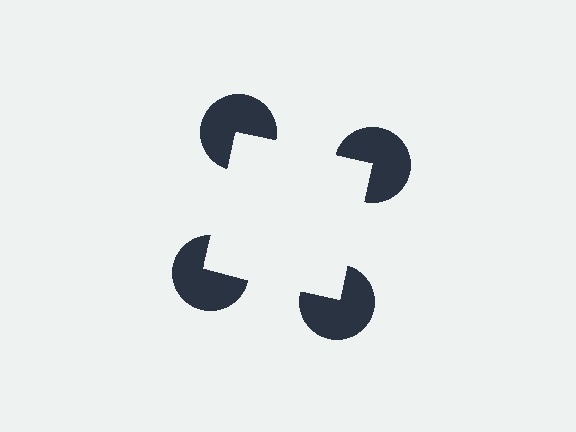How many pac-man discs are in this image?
There are 4 — one at each vertex of the illusory square.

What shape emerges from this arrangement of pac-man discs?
An illusory square — its edges are inferred from the aligned wedge cuts in the pac-man discs, not physically drawn.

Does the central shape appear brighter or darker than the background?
It typically appears slightly brighter than the background, even though no actual brightness change is drawn.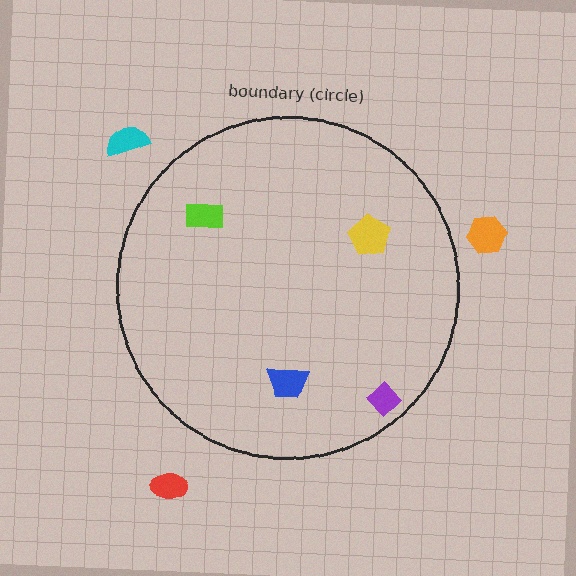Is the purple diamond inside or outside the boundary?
Inside.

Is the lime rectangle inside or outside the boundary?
Inside.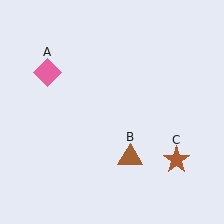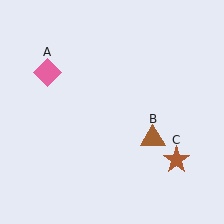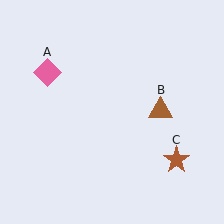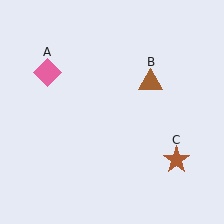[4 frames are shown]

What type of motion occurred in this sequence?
The brown triangle (object B) rotated counterclockwise around the center of the scene.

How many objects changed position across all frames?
1 object changed position: brown triangle (object B).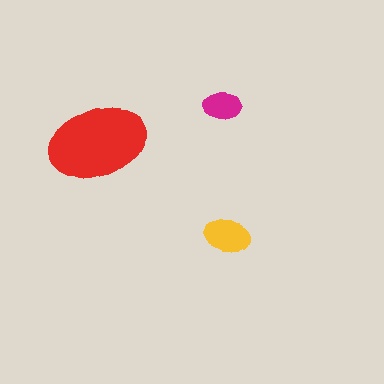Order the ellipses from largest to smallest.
the red one, the yellow one, the magenta one.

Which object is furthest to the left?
The red ellipse is leftmost.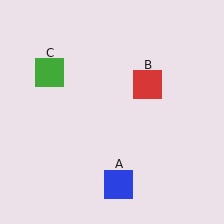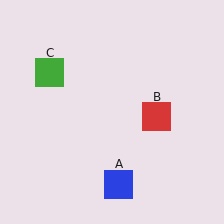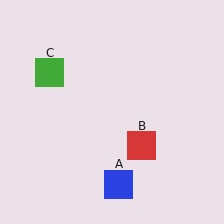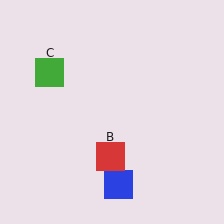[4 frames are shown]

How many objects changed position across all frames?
1 object changed position: red square (object B).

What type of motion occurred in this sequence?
The red square (object B) rotated clockwise around the center of the scene.